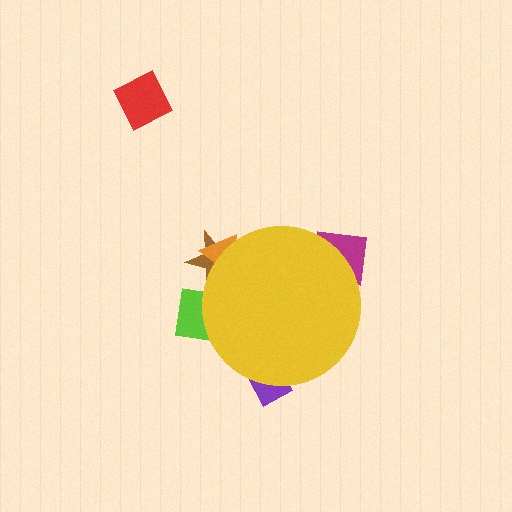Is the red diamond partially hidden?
No, the red diamond is fully visible.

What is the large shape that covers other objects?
A yellow circle.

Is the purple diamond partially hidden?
Yes, the purple diamond is partially hidden behind the yellow circle.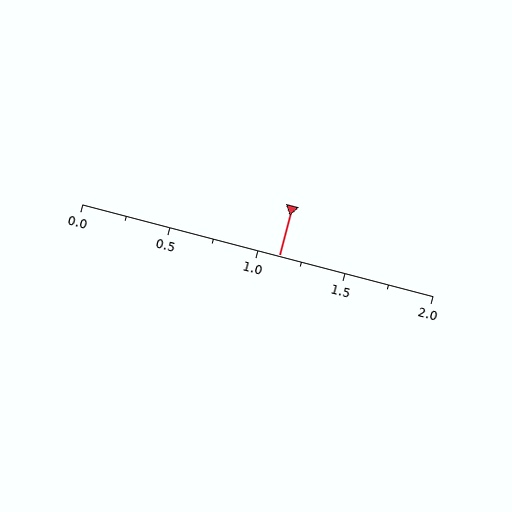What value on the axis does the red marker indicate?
The marker indicates approximately 1.12.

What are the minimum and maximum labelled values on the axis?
The axis runs from 0.0 to 2.0.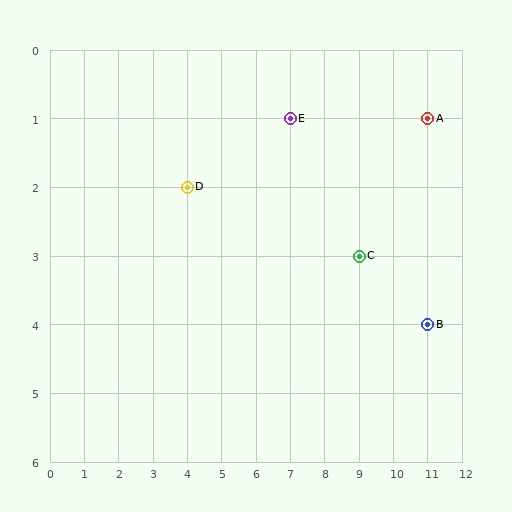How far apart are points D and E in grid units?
Points D and E are 3 columns and 1 row apart (about 3.2 grid units diagonally).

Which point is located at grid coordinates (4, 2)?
Point D is at (4, 2).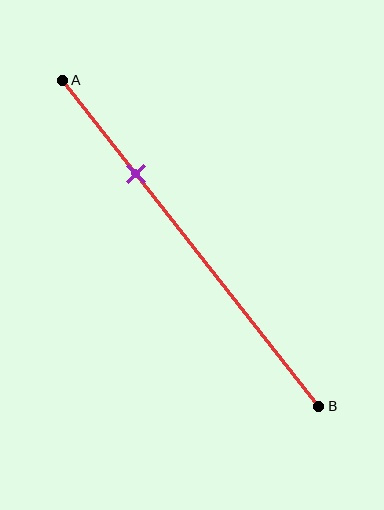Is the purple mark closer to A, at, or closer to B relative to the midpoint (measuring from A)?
The purple mark is closer to point A than the midpoint of segment AB.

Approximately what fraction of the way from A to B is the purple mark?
The purple mark is approximately 30% of the way from A to B.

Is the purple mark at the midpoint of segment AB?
No, the mark is at about 30% from A, not at the 50% midpoint.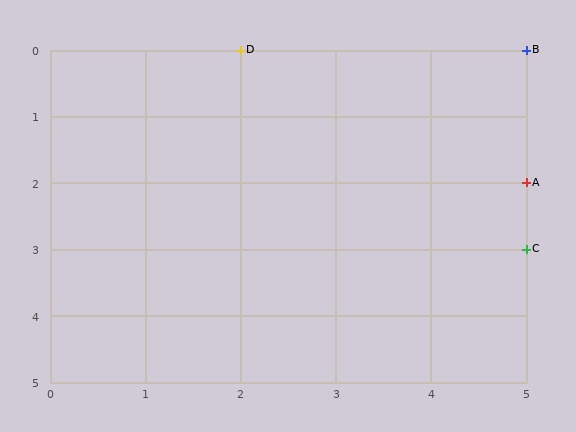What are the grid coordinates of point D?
Point D is at grid coordinates (2, 0).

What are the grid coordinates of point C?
Point C is at grid coordinates (5, 3).